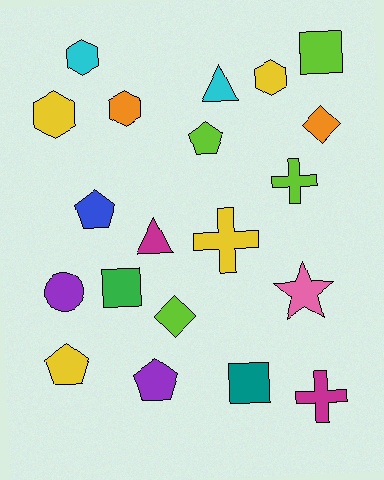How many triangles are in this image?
There are 2 triangles.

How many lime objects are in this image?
There are 4 lime objects.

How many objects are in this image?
There are 20 objects.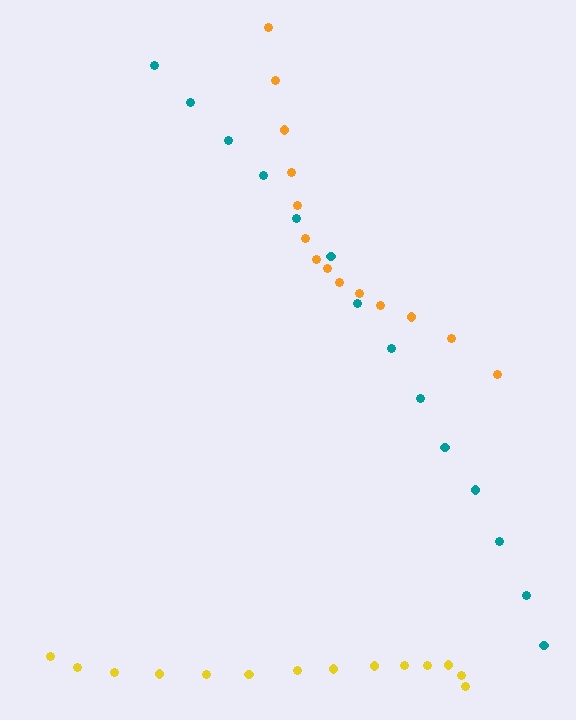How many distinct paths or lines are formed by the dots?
There are 3 distinct paths.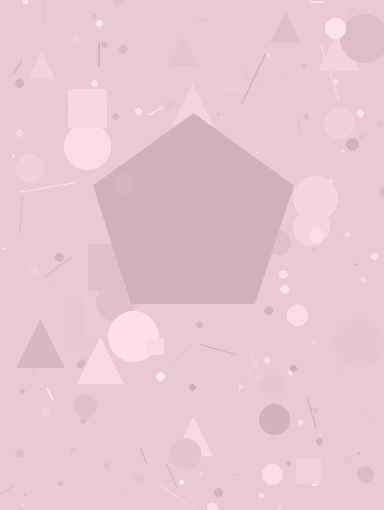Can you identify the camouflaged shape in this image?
The camouflaged shape is a pentagon.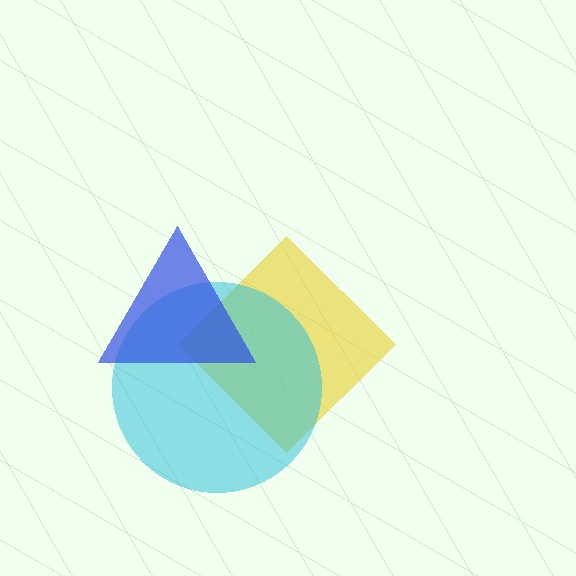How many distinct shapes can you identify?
There are 3 distinct shapes: a yellow diamond, a cyan circle, a blue triangle.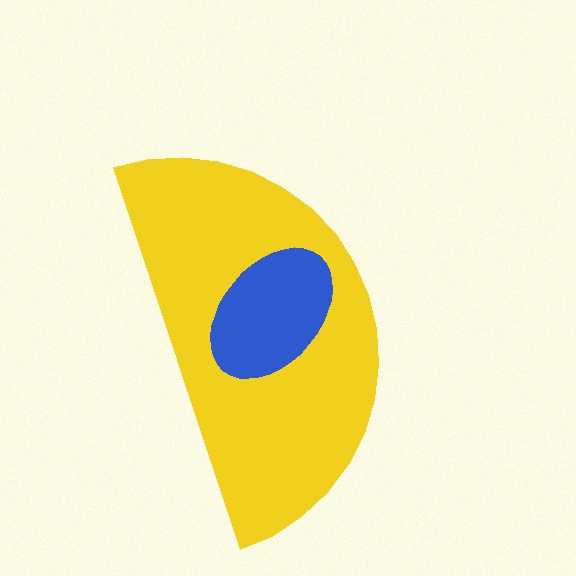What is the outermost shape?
The yellow semicircle.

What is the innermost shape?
The blue ellipse.